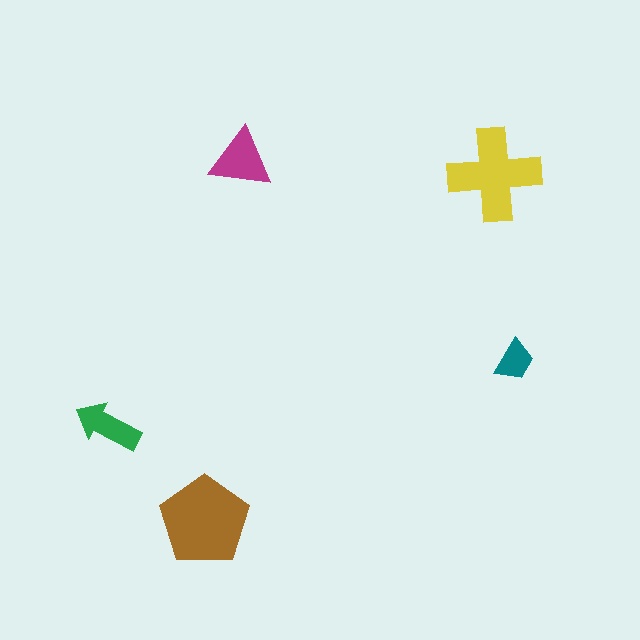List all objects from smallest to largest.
The teal trapezoid, the green arrow, the magenta triangle, the yellow cross, the brown pentagon.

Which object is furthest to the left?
The green arrow is leftmost.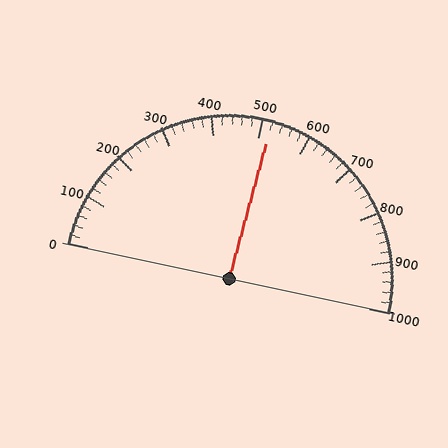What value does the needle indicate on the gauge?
The needle indicates approximately 520.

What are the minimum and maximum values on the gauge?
The gauge ranges from 0 to 1000.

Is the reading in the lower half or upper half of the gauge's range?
The reading is in the upper half of the range (0 to 1000).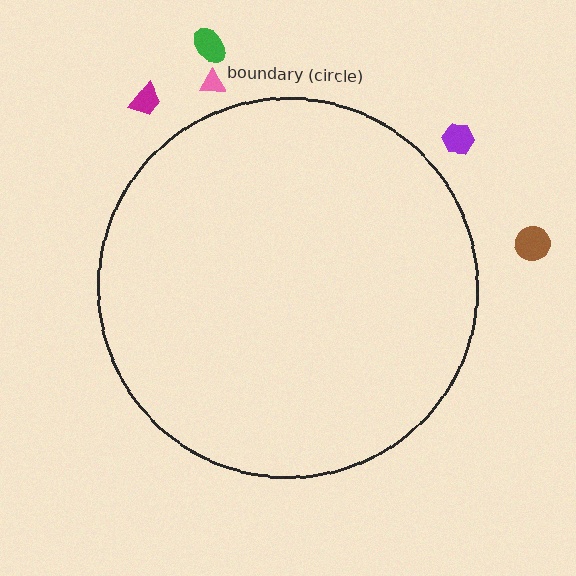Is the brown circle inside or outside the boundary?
Outside.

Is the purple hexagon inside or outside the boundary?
Outside.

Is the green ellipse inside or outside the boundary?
Outside.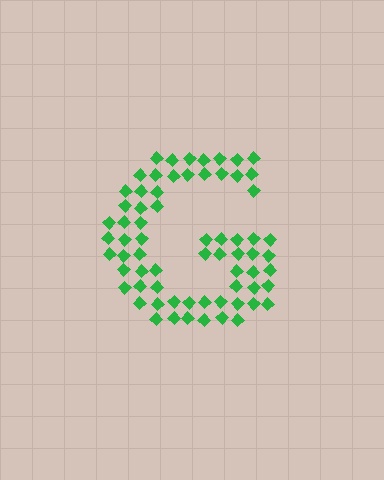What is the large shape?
The large shape is the letter G.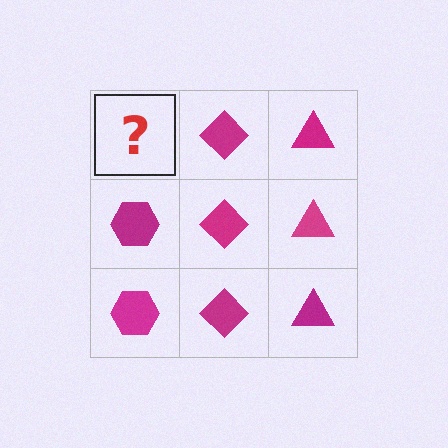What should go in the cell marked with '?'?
The missing cell should contain a magenta hexagon.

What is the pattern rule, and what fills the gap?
The rule is that each column has a consistent shape. The gap should be filled with a magenta hexagon.